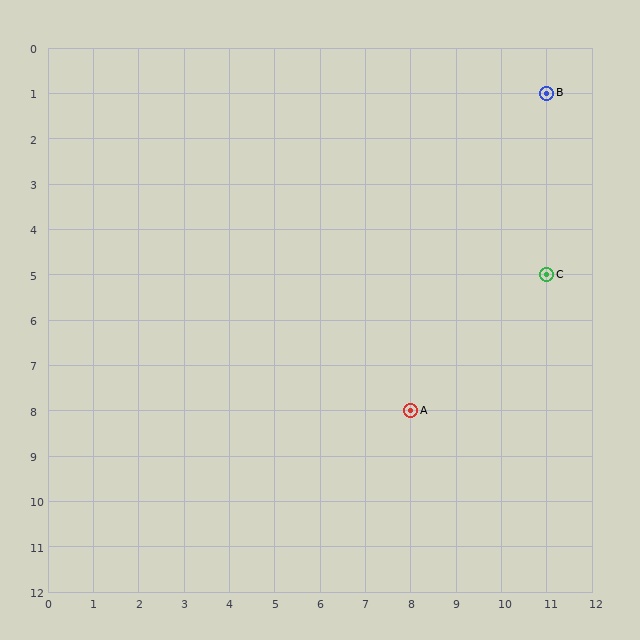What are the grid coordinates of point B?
Point B is at grid coordinates (11, 1).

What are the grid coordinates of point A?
Point A is at grid coordinates (8, 8).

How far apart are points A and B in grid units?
Points A and B are 3 columns and 7 rows apart (about 7.6 grid units diagonally).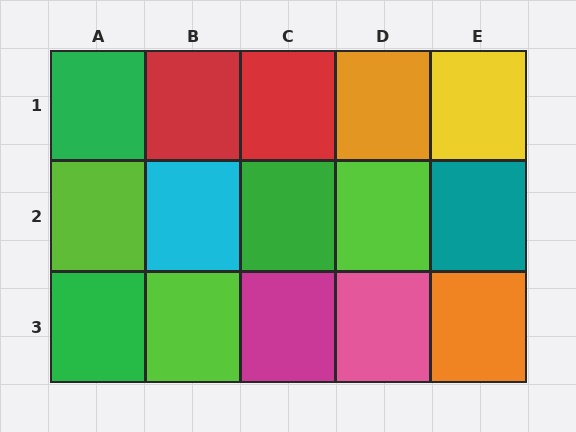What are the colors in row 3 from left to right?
Green, lime, magenta, pink, orange.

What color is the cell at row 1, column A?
Green.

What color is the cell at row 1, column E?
Yellow.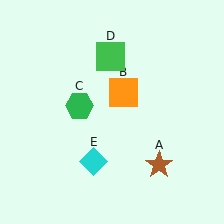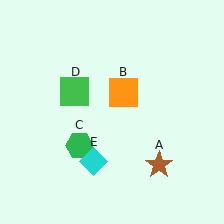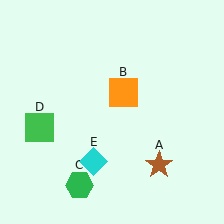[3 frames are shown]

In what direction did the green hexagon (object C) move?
The green hexagon (object C) moved down.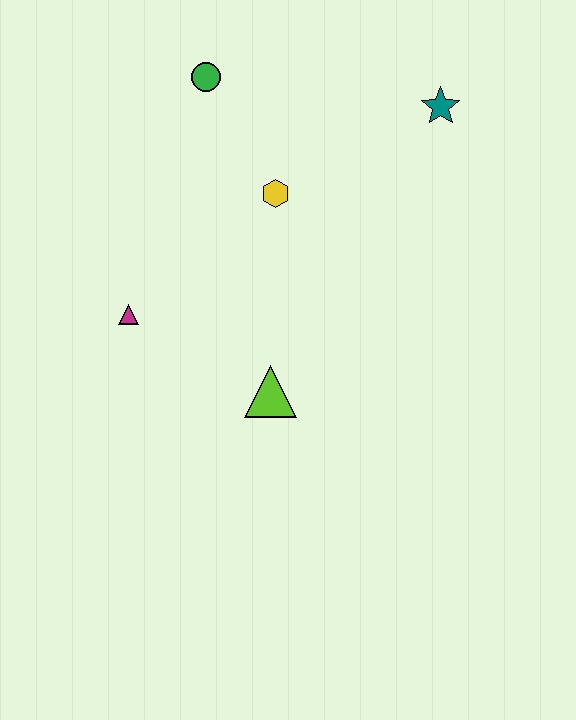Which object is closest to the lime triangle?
The magenta triangle is closest to the lime triangle.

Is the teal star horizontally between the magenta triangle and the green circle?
No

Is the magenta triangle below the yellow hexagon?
Yes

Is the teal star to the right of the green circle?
Yes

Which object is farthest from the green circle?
The lime triangle is farthest from the green circle.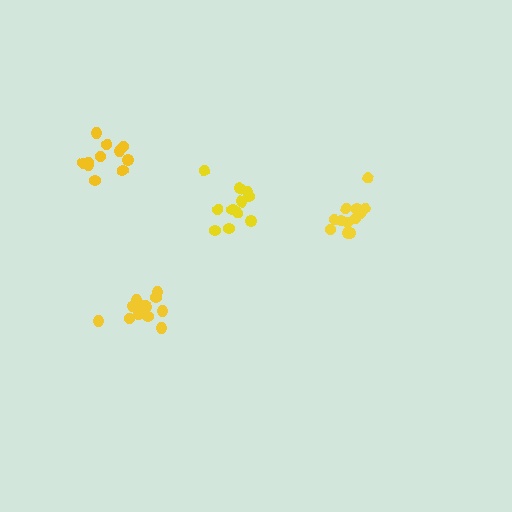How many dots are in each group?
Group 1: 11 dots, Group 2: 12 dots, Group 3: 13 dots, Group 4: 11 dots (47 total).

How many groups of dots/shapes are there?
There are 4 groups.